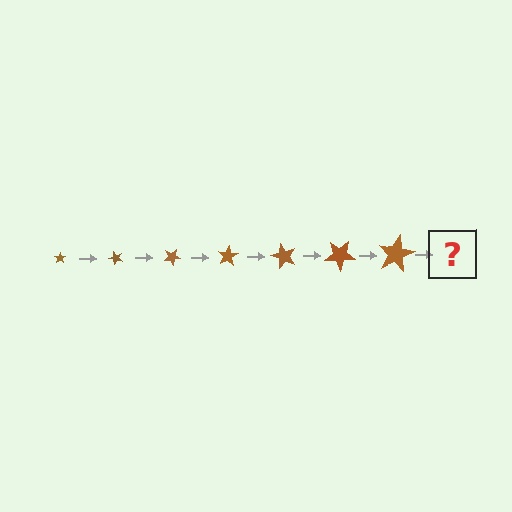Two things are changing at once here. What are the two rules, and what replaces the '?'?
The two rules are that the star grows larger each step and it rotates 50 degrees each step. The '?' should be a star, larger than the previous one and rotated 350 degrees from the start.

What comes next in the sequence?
The next element should be a star, larger than the previous one and rotated 350 degrees from the start.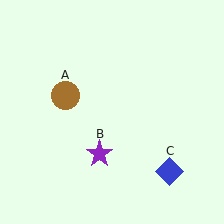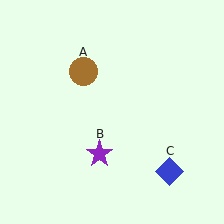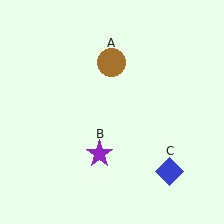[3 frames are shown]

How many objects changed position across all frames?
1 object changed position: brown circle (object A).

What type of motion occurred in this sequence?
The brown circle (object A) rotated clockwise around the center of the scene.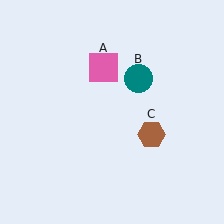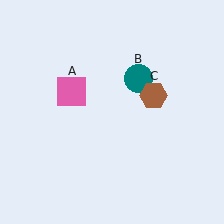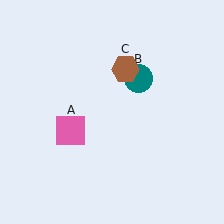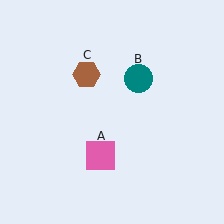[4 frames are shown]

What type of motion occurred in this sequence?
The pink square (object A), brown hexagon (object C) rotated counterclockwise around the center of the scene.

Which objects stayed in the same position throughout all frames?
Teal circle (object B) remained stationary.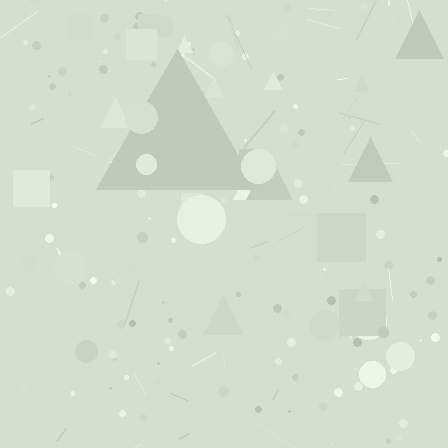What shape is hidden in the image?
A triangle is hidden in the image.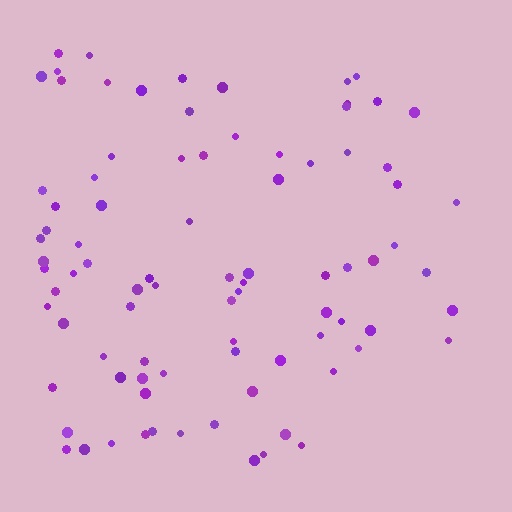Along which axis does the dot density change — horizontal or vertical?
Horizontal.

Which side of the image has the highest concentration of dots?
The left.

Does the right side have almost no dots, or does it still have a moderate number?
Still a moderate number, just noticeably fewer than the left.